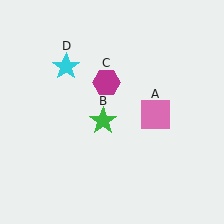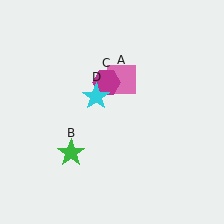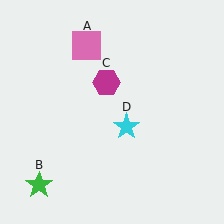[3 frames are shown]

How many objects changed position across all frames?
3 objects changed position: pink square (object A), green star (object B), cyan star (object D).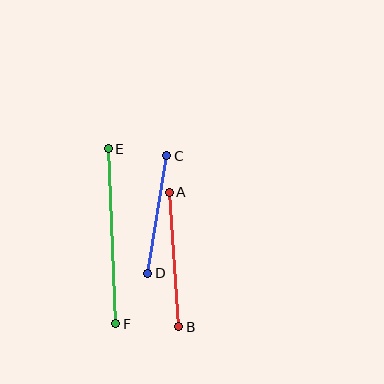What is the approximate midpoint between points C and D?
The midpoint is at approximately (157, 215) pixels.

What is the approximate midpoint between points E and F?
The midpoint is at approximately (112, 236) pixels.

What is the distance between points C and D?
The distance is approximately 119 pixels.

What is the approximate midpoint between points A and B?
The midpoint is at approximately (174, 260) pixels.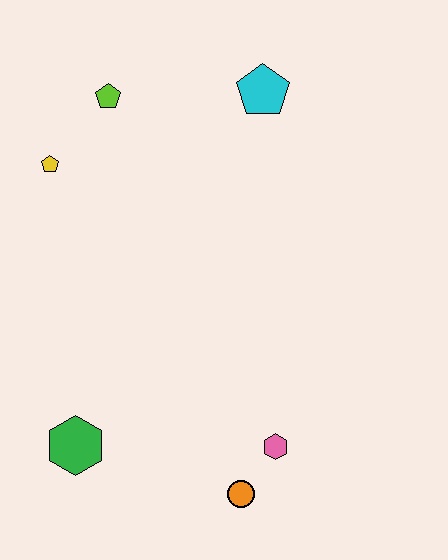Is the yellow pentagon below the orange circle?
No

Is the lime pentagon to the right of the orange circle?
No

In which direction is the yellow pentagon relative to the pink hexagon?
The yellow pentagon is above the pink hexagon.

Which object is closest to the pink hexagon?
The orange circle is closest to the pink hexagon.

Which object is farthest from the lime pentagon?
The orange circle is farthest from the lime pentagon.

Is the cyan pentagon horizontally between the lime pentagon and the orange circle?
No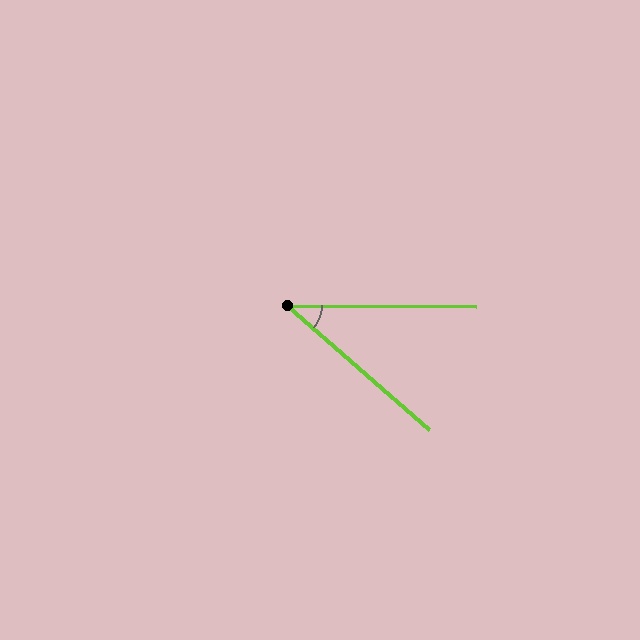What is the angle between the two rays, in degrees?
Approximately 41 degrees.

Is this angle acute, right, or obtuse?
It is acute.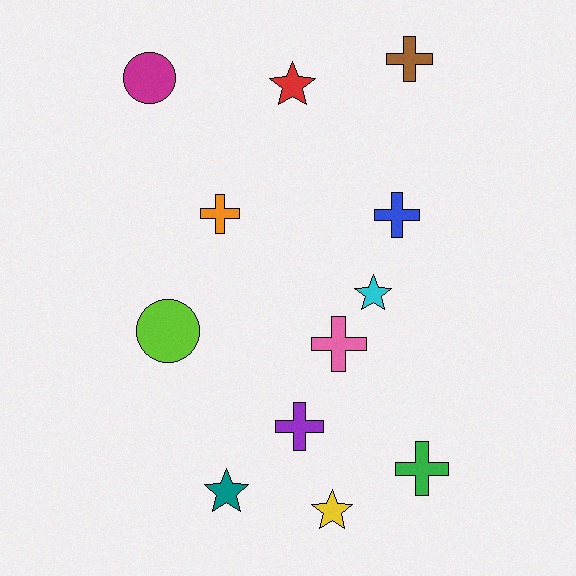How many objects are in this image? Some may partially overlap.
There are 12 objects.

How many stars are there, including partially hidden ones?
There are 4 stars.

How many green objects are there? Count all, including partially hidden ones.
There is 1 green object.